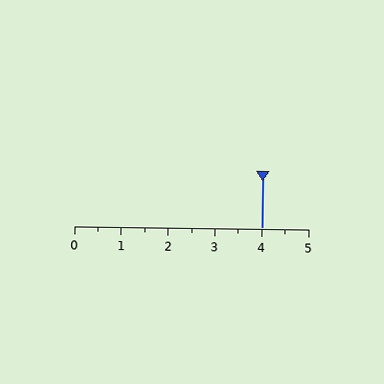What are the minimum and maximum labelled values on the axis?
The axis runs from 0 to 5.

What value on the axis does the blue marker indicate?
The marker indicates approximately 4.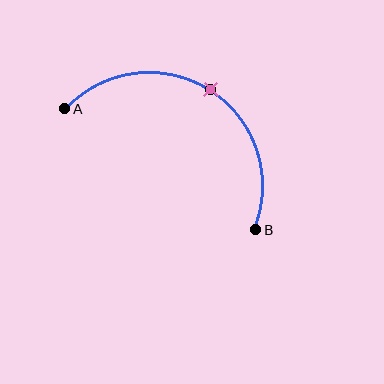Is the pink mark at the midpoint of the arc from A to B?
Yes. The pink mark lies on the arc at equal arc-length from both A and B — it is the arc midpoint.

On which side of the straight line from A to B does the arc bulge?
The arc bulges above the straight line connecting A and B.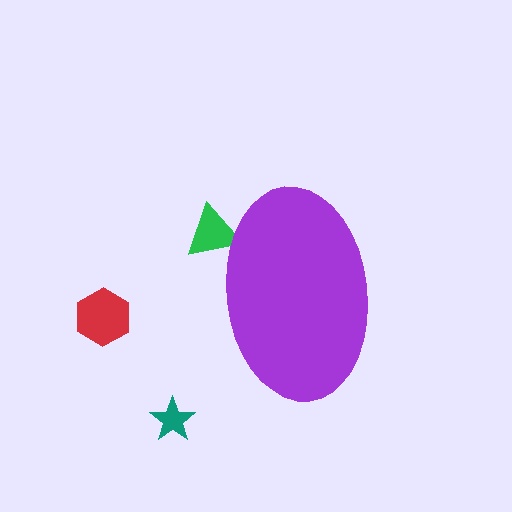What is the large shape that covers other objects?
A purple ellipse.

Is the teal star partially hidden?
No, the teal star is fully visible.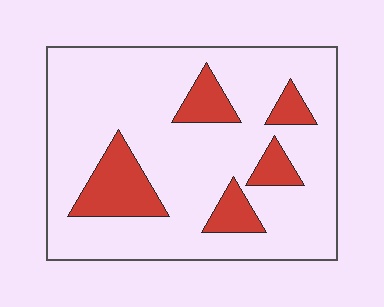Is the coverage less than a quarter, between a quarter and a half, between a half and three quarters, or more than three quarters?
Less than a quarter.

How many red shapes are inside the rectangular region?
5.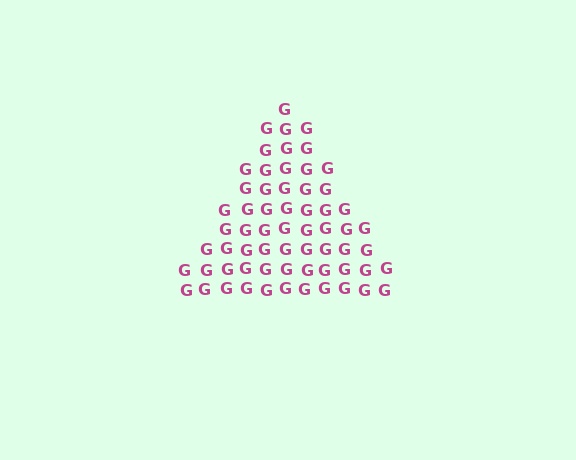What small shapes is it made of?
It is made of small letter G's.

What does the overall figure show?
The overall figure shows a triangle.